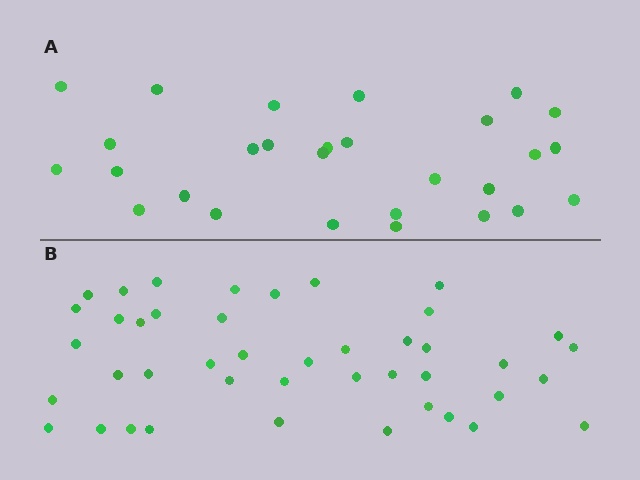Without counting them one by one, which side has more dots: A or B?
Region B (the bottom region) has more dots.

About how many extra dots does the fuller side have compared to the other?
Region B has approximately 15 more dots than region A.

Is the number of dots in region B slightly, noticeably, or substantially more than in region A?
Region B has substantially more. The ratio is roughly 1.5 to 1.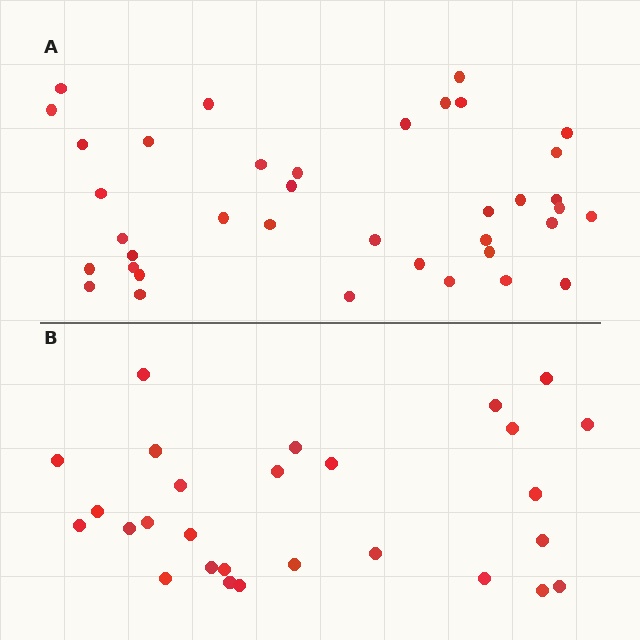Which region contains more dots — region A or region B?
Region A (the top region) has more dots.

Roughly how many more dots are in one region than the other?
Region A has roughly 10 or so more dots than region B.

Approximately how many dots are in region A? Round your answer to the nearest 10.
About 40 dots. (The exact count is 38, which rounds to 40.)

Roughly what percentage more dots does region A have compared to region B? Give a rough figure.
About 35% more.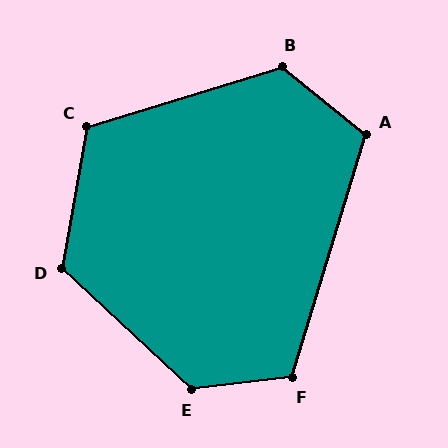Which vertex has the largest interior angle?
E, at approximately 131 degrees.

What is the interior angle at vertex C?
Approximately 117 degrees (obtuse).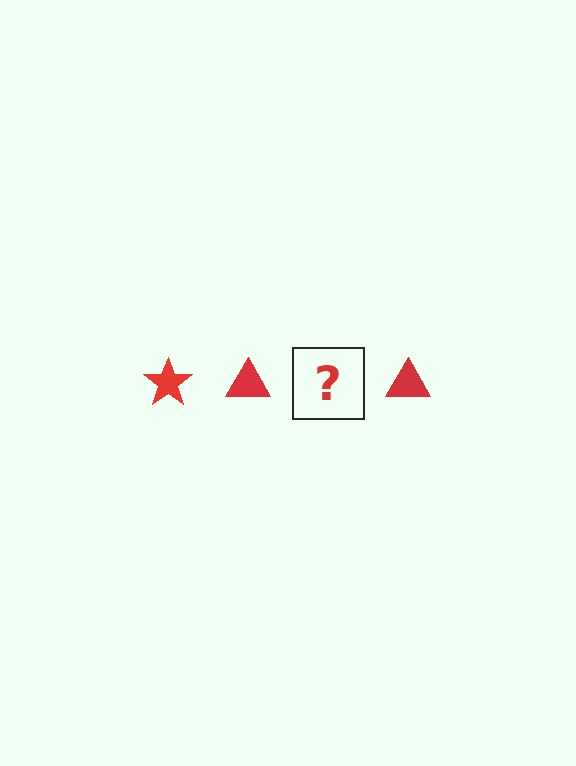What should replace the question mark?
The question mark should be replaced with a red star.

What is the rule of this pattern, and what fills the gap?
The rule is that the pattern cycles through star, triangle shapes in red. The gap should be filled with a red star.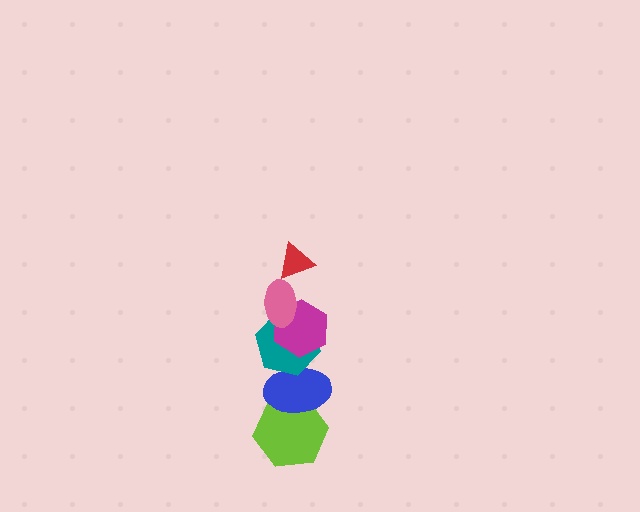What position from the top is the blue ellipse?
The blue ellipse is 5th from the top.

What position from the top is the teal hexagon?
The teal hexagon is 4th from the top.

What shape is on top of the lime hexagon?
The blue ellipse is on top of the lime hexagon.